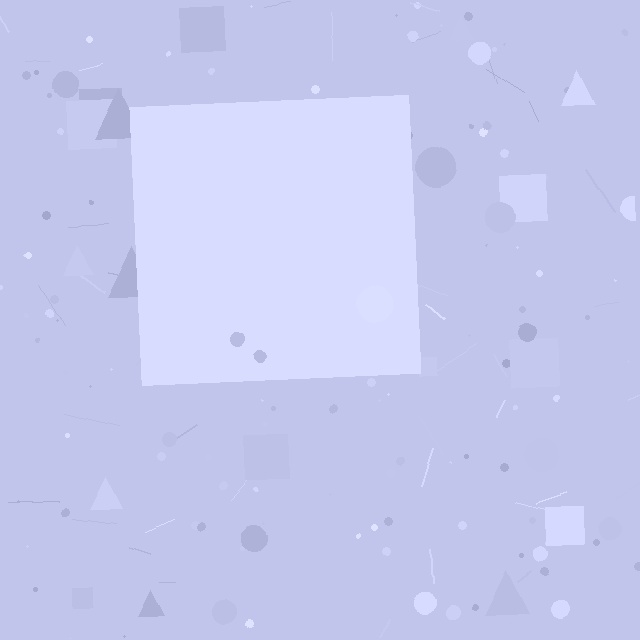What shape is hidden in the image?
A square is hidden in the image.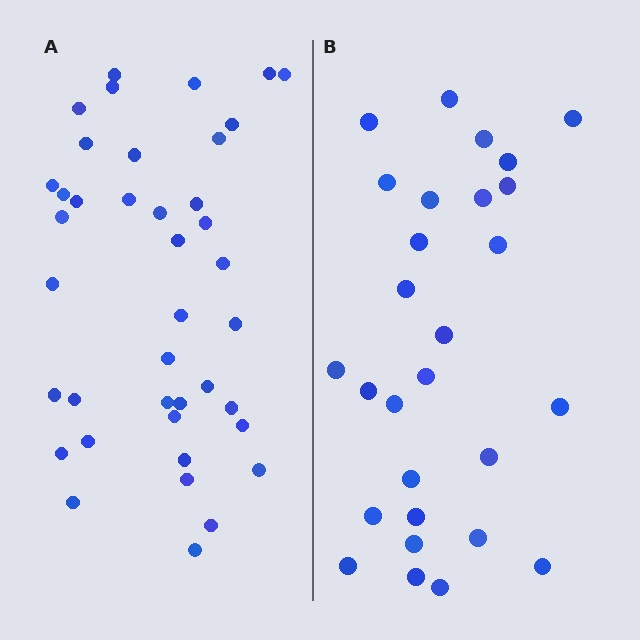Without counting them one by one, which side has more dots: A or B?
Region A (the left region) has more dots.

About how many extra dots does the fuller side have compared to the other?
Region A has roughly 12 or so more dots than region B.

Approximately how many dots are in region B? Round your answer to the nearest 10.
About 30 dots. (The exact count is 28, which rounds to 30.)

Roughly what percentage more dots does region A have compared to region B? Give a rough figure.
About 45% more.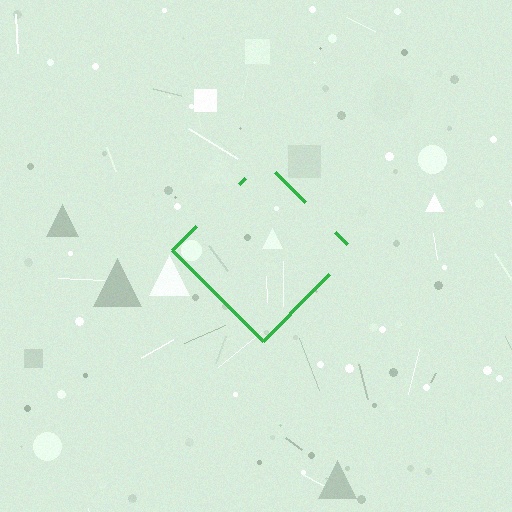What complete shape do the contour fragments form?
The contour fragments form a diamond.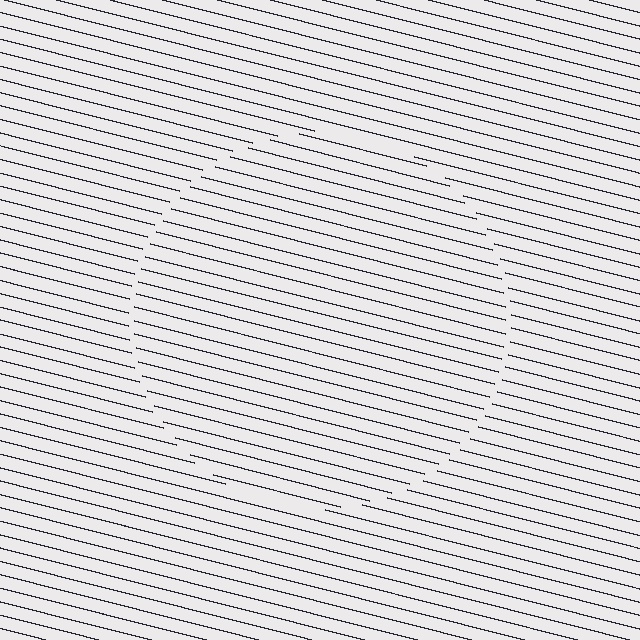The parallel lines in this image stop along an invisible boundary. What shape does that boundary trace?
An illusory circle. The interior of the shape contains the same grating, shifted by half a period — the contour is defined by the phase discontinuity where line-ends from the inner and outer gratings abut.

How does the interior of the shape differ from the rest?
The interior of the shape contains the same grating, shifted by half a period — the contour is defined by the phase discontinuity where line-ends from the inner and outer gratings abut.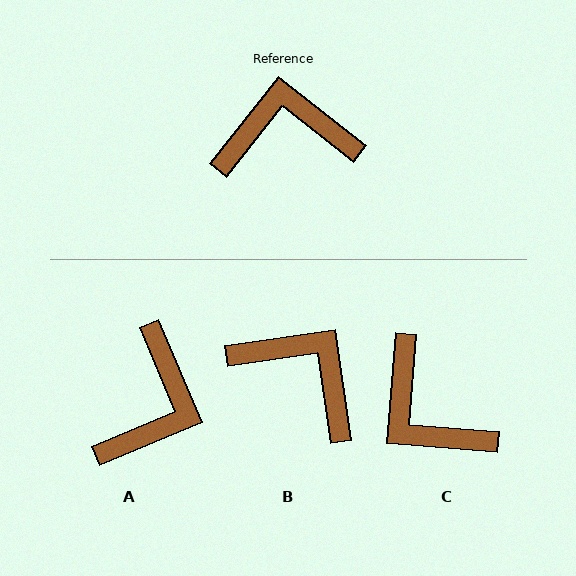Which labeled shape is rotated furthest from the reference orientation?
C, about 123 degrees away.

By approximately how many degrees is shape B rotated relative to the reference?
Approximately 44 degrees clockwise.